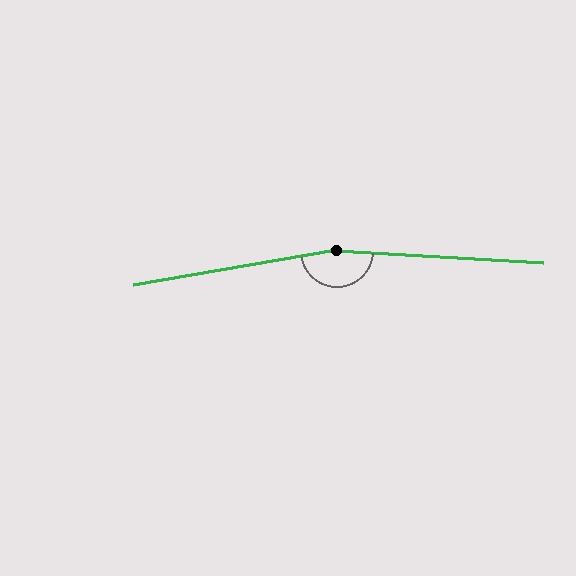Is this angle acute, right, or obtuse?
It is obtuse.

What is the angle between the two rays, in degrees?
Approximately 167 degrees.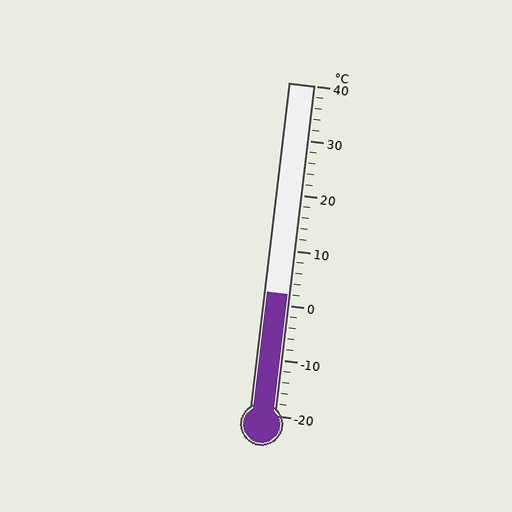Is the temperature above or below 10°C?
The temperature is below 10°C.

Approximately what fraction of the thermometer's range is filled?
The thermometer is filled to approximately 35% of its range.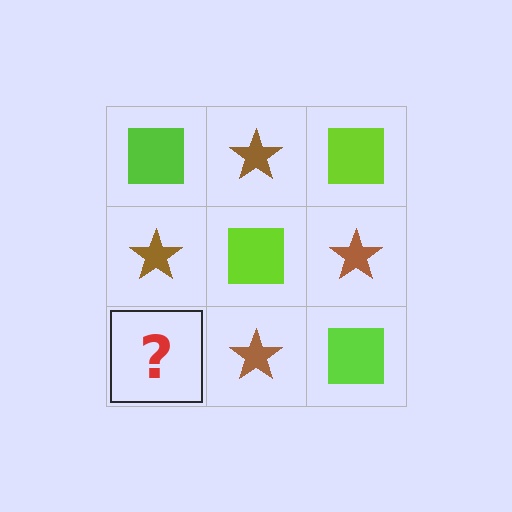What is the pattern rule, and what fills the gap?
The rule is that it alternates lime square and brown star in a checkerboard pattern. The gap should be filled with a lime square.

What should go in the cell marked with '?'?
The missing cell should contain a lime square.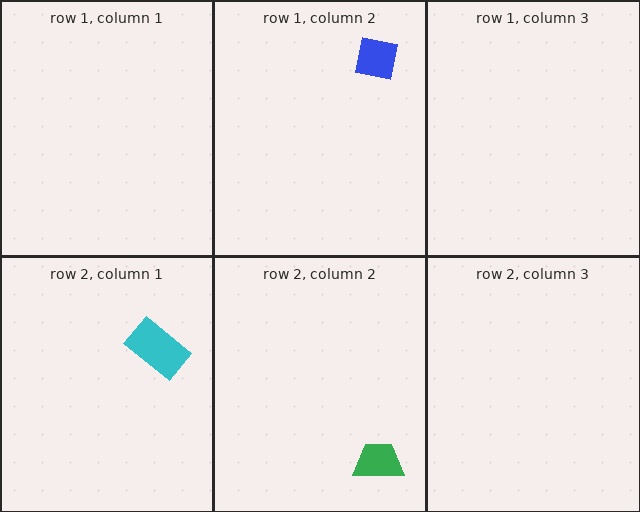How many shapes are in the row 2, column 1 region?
1.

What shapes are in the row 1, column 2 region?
The blue square.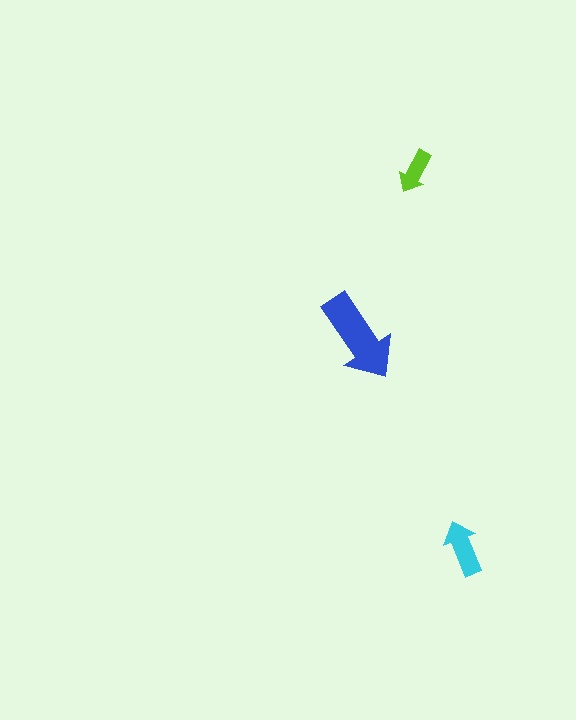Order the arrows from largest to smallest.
the blue one, the cyan one, the lime one.